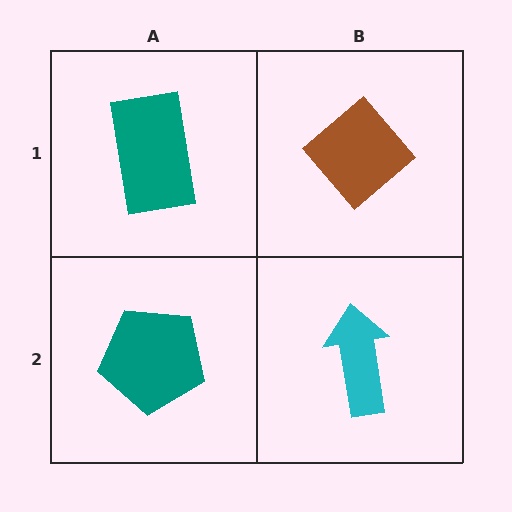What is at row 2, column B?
A cyan arrow.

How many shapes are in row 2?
2 shapes.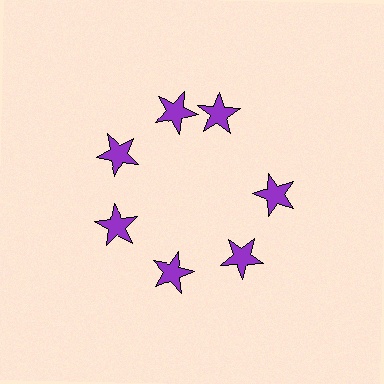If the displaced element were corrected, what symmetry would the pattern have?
It would have 7-fold rotational symmetry — the pattern would map onto itself every 51 degrees.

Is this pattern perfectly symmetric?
No. The 7 purple stars are arranged in a ring, but one element near the 1 o'clock position is rotated out of alignment along the ring, breaking the 7-fold rotational symmetry.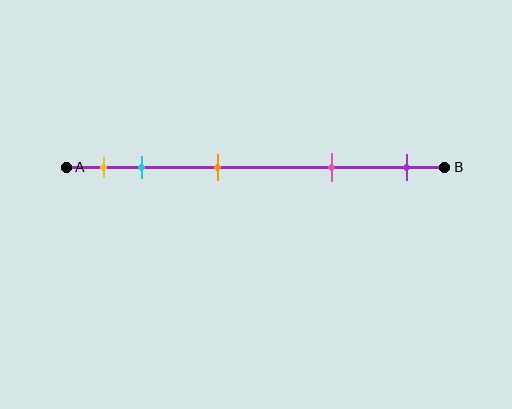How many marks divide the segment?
There are 5 marks dividing the segment.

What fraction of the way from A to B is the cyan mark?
The cyan mark is approximately 20% (0.2) of the way from A to B.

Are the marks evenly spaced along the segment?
No, the marks are not evenly spaced.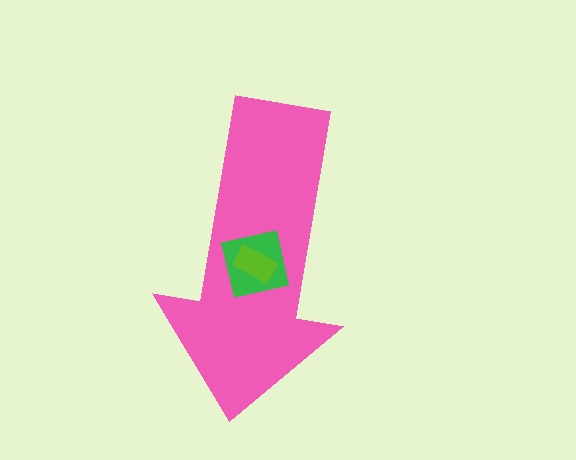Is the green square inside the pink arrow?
Yes.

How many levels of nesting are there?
3.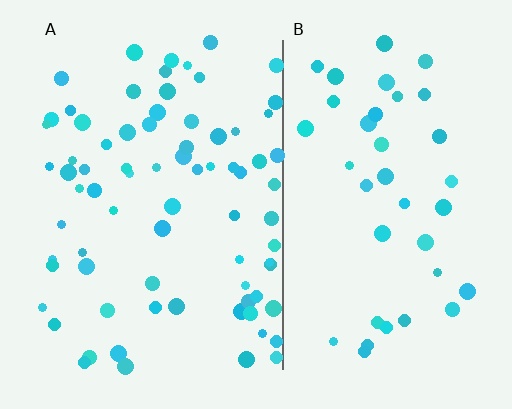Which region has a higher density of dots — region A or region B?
A (the left).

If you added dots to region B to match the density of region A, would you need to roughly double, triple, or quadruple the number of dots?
Approximately double.